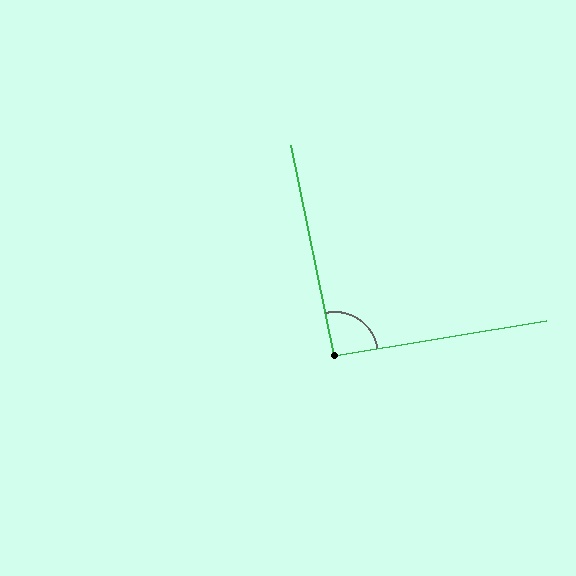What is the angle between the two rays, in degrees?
Approximately 92 degrees.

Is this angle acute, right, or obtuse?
It is approximately a right angle.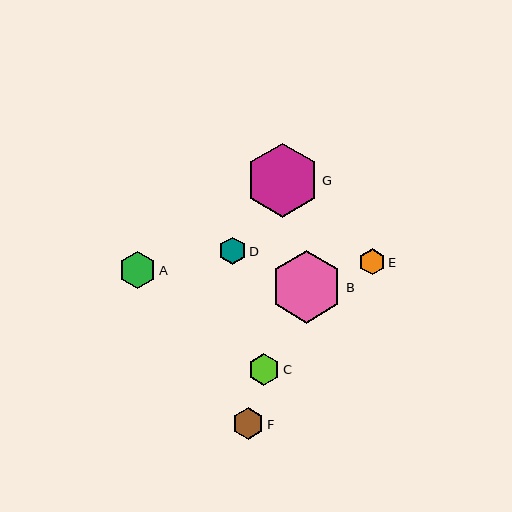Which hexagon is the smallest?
Hexagon E is the smallest with a size of approximately 26 pixels.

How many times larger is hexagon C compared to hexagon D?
Hexagon C is approximately 1.2 times the size of hexagon D.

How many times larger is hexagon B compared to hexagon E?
Hexagon B is approximately 2.8 times the size of hexagon E.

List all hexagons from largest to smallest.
From largest to smallest: G, B, A, C, F, D, E.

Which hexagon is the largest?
Hexagon G is the largest with a size of approximately 74 pixels.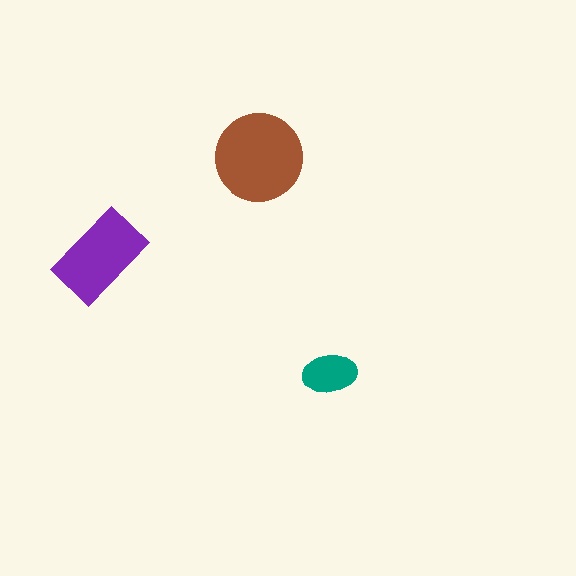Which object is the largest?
The brown circle.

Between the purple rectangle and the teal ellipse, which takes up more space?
The purple rectangle.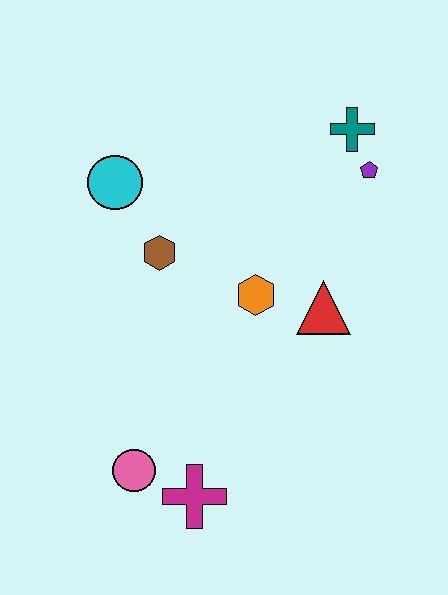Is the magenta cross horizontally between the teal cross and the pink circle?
Yes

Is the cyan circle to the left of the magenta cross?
Yes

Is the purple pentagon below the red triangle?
No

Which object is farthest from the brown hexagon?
The magenta cross is farthest from the brown hexagon.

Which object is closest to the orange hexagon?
The red triangle is closest to the orange hexagon.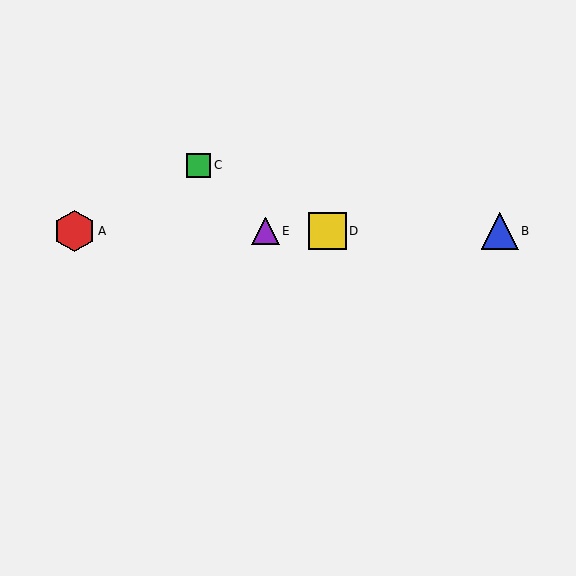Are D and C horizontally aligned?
No, D is at y≈231 and C is at y≈165.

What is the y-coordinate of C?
Object C is at y≈165.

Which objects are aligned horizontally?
Objects A, B, D, E are aligned horizontally.